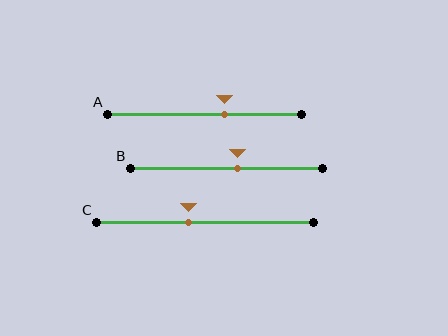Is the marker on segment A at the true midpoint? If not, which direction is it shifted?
No, the marker on segment A is shifted to the right by about 10% of the segment length.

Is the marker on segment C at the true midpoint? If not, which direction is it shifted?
No, the marker on segment C is shifted to the left by about 8% of the segment length.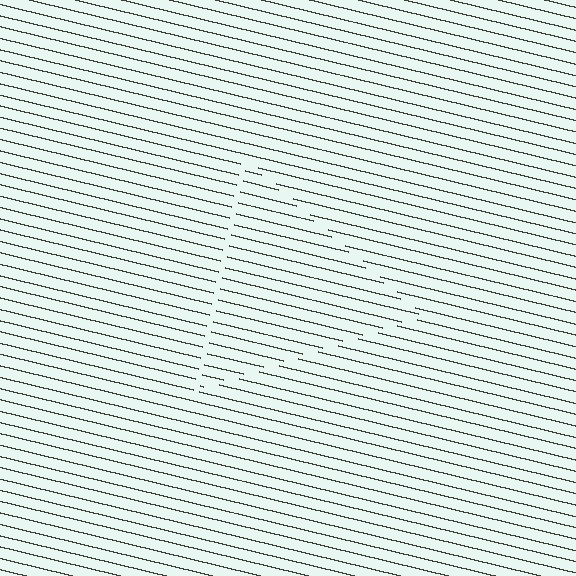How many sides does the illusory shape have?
3 sides — the line-ends trace a triangle.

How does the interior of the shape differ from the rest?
The interior of the shape contains the same grating, shifted by half a period — the contour is defined by the phase discontinuity where line-ends from the inner and outer gratings abut.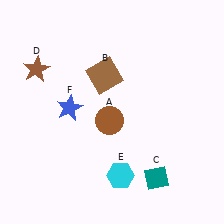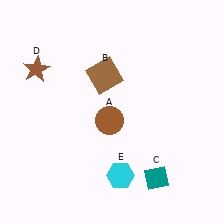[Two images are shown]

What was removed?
The blue star (F) was removed in Image 2.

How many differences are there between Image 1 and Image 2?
There is 1 difference between the two images.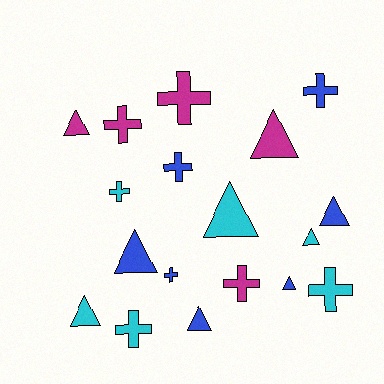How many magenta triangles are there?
There are 2 magenta triangles.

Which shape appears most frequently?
Triangle, with 9 objects.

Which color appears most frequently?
Blue, with 7 objects.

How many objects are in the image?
There are 18 objects.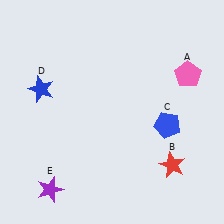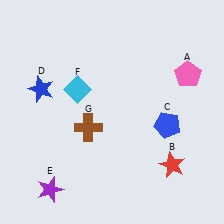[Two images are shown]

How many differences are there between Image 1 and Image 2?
There are 2 differences between the two images.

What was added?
A cyan diamond (F), a brown cross (G) were added in Image 2.